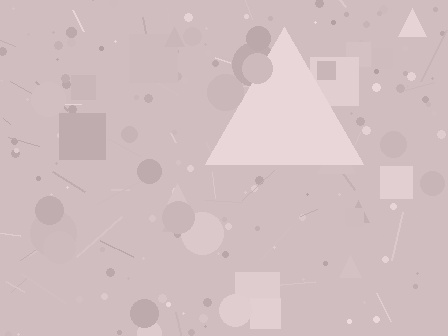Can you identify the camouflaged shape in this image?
The camouflaged shape is a triangle.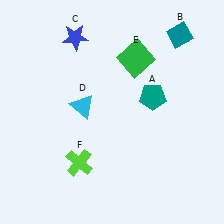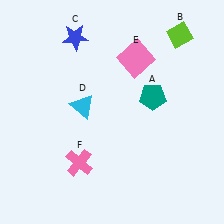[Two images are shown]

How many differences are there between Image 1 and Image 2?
There are 3 differences between the two images.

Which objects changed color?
B changed from teal to lime. E changed from green to pink. F changed from lime to pink.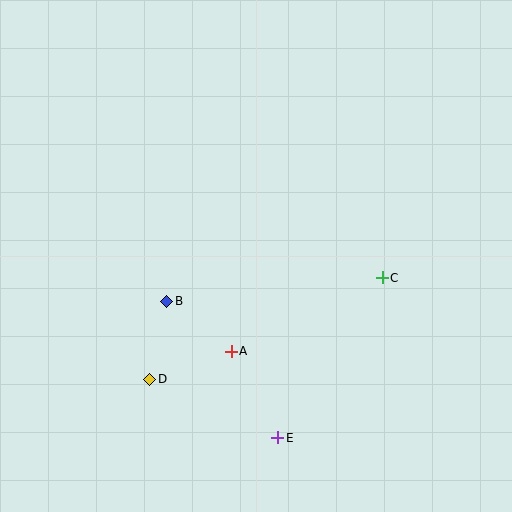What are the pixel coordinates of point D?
Point D is at (150, 379).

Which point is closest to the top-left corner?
Point B is closest to the top-left corner.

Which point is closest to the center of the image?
Point A at (231, 351) is closest to the center.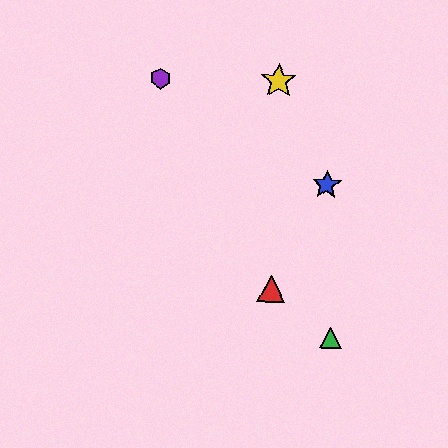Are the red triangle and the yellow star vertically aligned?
Yes, both are at x≈271.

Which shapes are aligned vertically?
The red triangle, the yellow star are aligned vertically.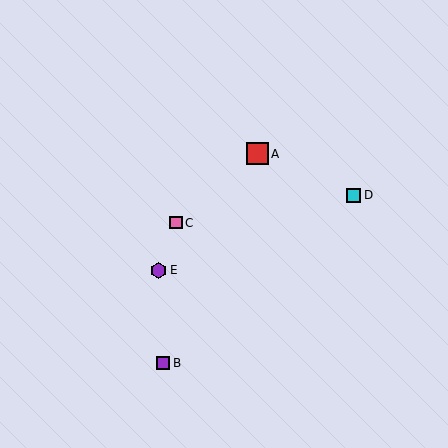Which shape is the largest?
The red square (labeled A) is the largest.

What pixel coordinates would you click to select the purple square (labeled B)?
Click at (163, 363) to select the purple square B.